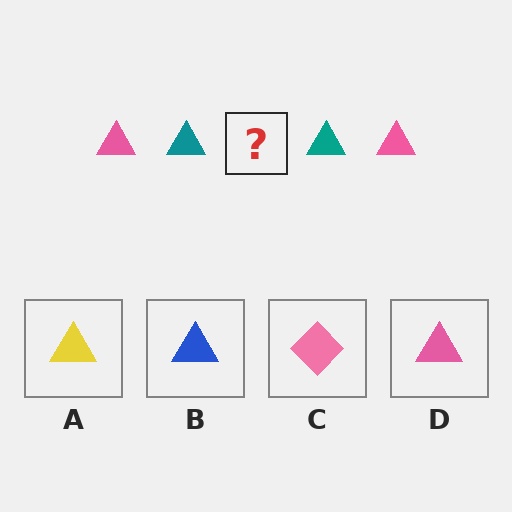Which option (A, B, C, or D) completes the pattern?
D.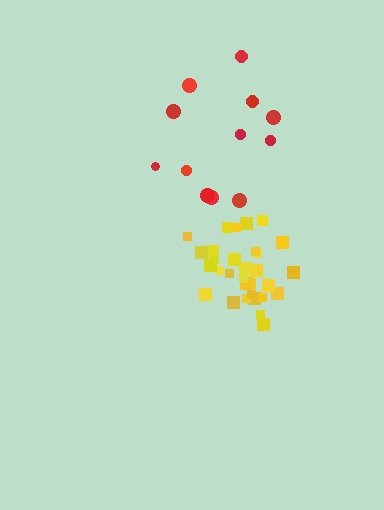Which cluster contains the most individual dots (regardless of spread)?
Yellow (31).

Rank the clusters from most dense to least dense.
yellow, red.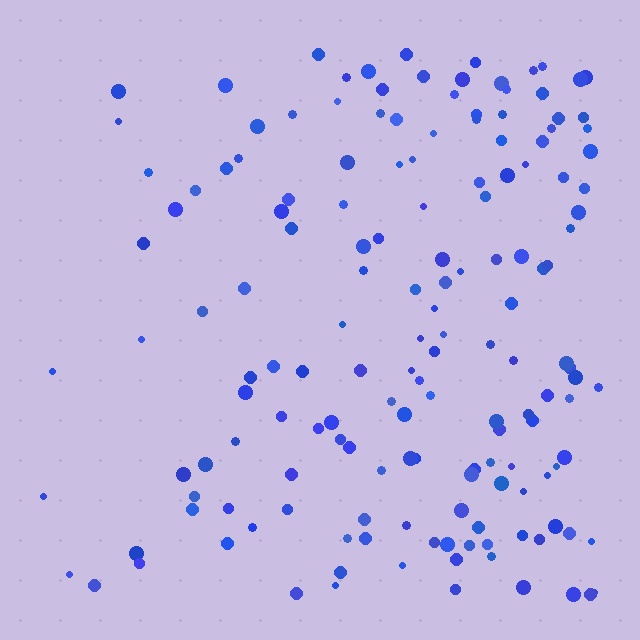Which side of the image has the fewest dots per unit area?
The left.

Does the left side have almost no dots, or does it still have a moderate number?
Still a moderate number, just noticeably fewer than the right.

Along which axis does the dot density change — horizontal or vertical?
Horizontal.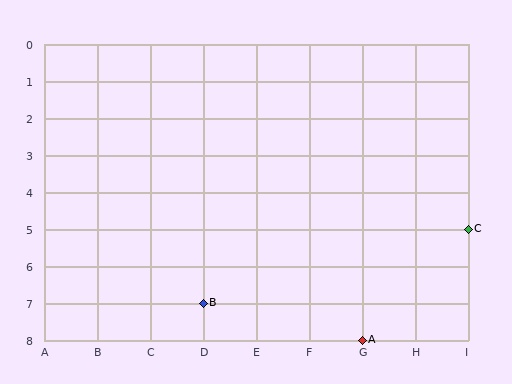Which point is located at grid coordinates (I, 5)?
Point C is at (I, 5).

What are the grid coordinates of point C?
Point C is at grid coordinates (I, 5).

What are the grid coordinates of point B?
Point B is at grid coordinates (D, 7).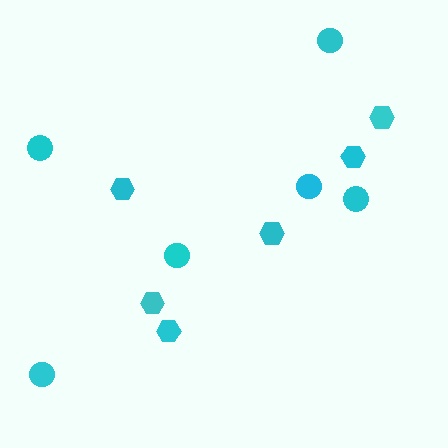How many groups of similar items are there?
There are 2 groups: one group of hexagons (6) and one group of circles (6).